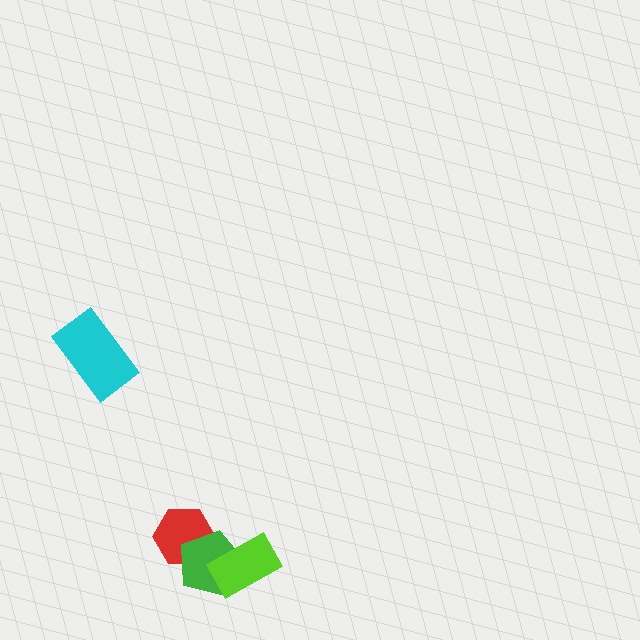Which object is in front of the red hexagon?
The green pentagon is in front of the red hexagon.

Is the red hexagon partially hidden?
Yes, it is partially covered by another shape.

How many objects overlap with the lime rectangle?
1 object overlaps with the lime rectangle.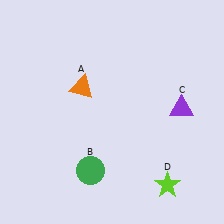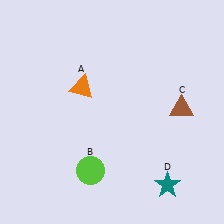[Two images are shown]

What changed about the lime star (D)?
In Image 1, D is lime. In Image 2, it changed to teal.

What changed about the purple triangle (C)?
In Image 1, C is purple. In Image 2, it changed to brown.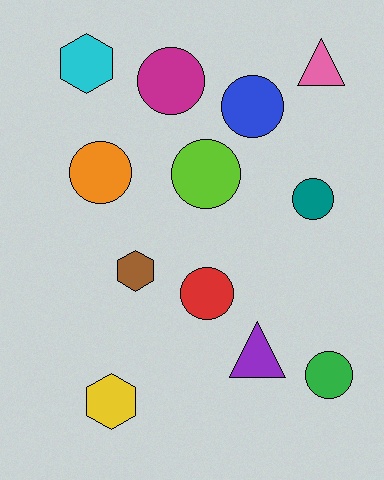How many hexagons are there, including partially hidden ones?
There are 3 hexagons.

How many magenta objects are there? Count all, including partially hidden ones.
There is 1 magenta object.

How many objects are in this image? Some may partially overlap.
There are 12 objects.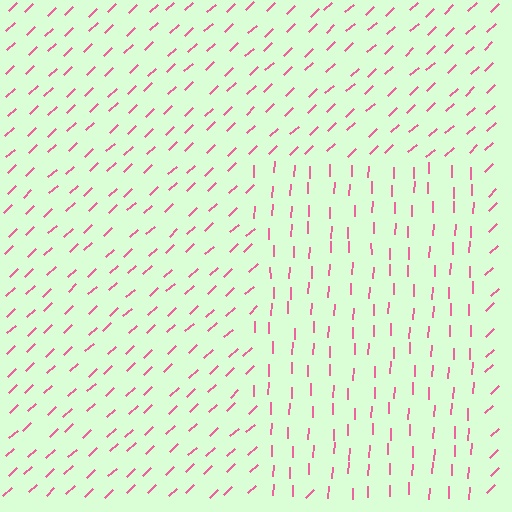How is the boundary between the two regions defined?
The boundary is defined purely by a change in line orientation (approximately 45 degrees difference). All lines are the same color and thickness.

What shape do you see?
I see a rectangle.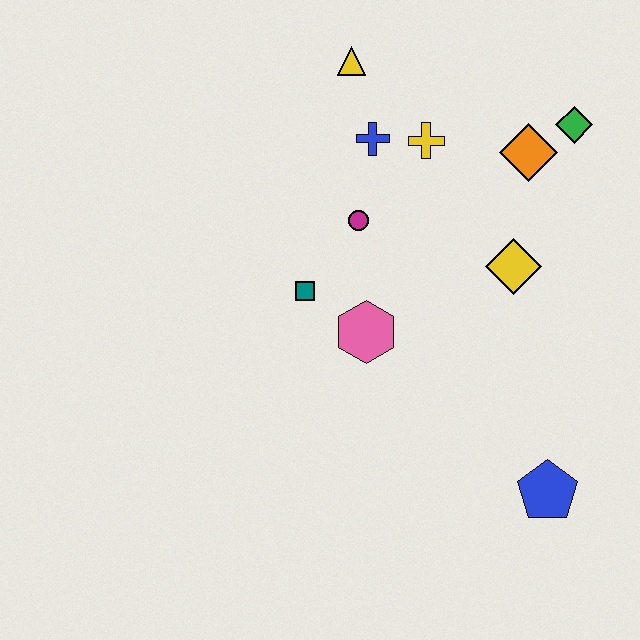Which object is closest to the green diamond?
The orange diamond is closest to the green diamond.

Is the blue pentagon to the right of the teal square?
Yes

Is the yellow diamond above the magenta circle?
No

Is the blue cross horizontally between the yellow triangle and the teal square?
No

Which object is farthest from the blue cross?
The blue pentagon is farthest from the blue cross.